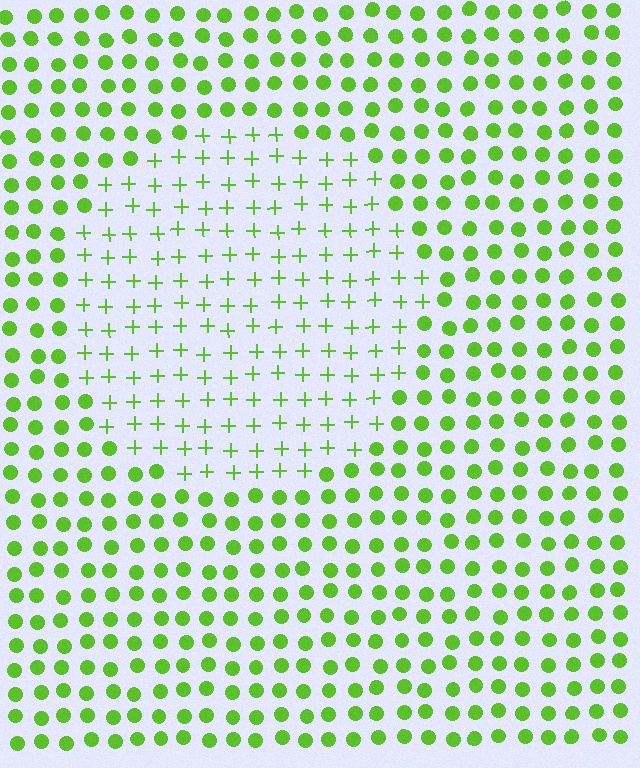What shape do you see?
I see a circle.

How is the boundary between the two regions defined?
The boundary is defined by a change in element shape: plus signs inside vs. circles outside. All elements share the same color and spacing.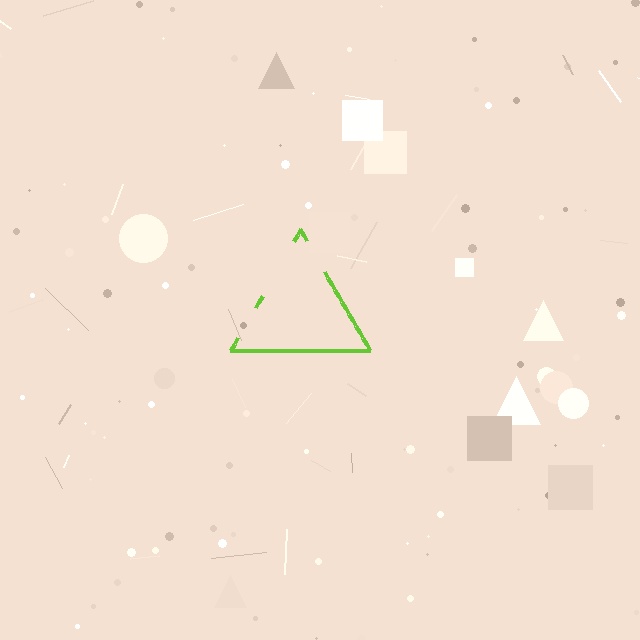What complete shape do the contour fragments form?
The contour fragments form a triangle.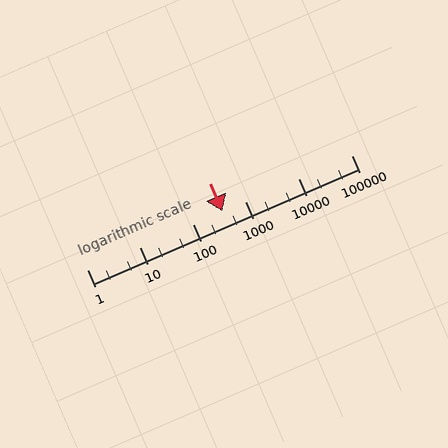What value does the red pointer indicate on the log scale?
The pointer indicates approximately 360.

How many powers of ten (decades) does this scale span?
The scale spans 5 decades, from 1 to 100000.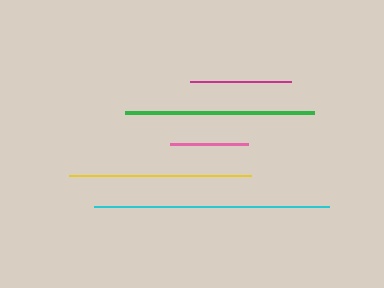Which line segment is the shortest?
The pink line is the shortest at approximately 78 pixels.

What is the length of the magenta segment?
The magenta segment is approximately 102 pixels long.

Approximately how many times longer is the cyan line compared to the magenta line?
The cyan line is approximately 2.3 times the length of the magenta line.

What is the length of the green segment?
The green segment is approximately 189 pixels long.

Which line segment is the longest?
The cyan line is the longest at approximately 236 pixels.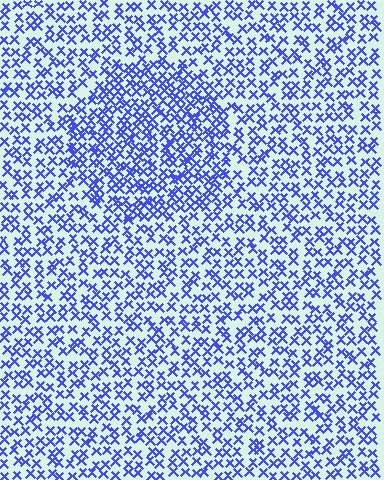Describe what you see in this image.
The image contains small blue elements arranged at two different densities. A circle-shaped region is visible where the elements are more densely packed than the surrounding area.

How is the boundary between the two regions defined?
The boundary is defined by a change in element density (approximately 1.6x ratio). All elements are the same color, size, and shape.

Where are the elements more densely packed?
The elements are more densely packed inside the circle boundary.